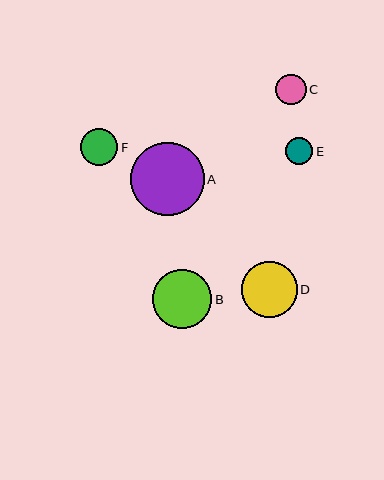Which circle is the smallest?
Circle E is the smallest with a size of approximately 27 pixels.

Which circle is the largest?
Circle A is the largest with a size of approximately 74 pixels.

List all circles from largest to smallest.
From largest to smallest: A, B, D, F, C, E.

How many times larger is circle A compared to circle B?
Circle A is approximately 1.2 times the size of circle B.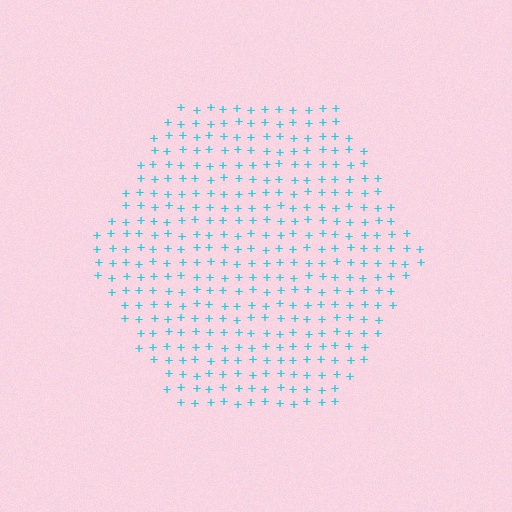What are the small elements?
The small elements are plus signs.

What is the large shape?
The large shape is a hexagon.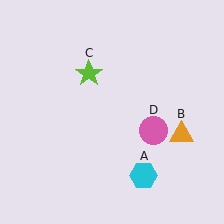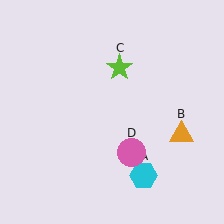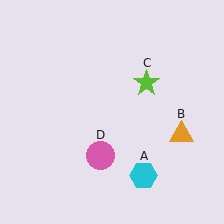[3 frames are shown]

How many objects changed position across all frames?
2 objects changed position: lime star (object C), pink circle (object D).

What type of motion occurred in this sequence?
The lime star (object C), pink circle (object D) rotated clockwise around the center of the scene.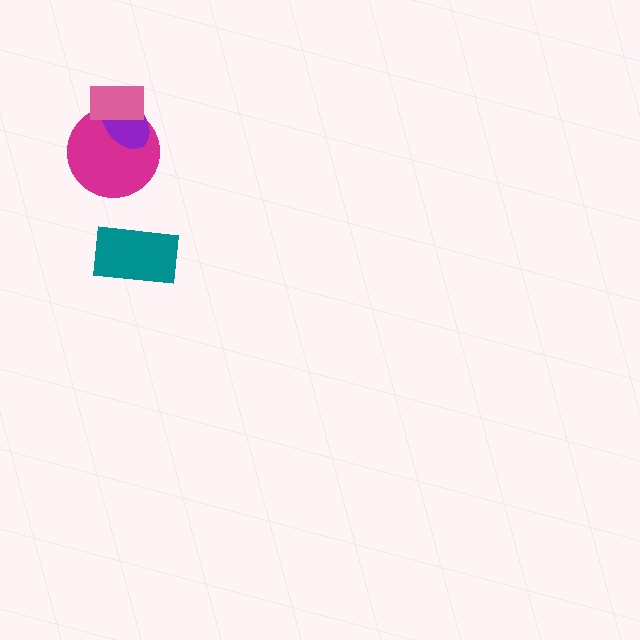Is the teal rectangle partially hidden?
No, no other shape covers it.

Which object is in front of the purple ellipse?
The pink rectangle is in front of the purple ellipse.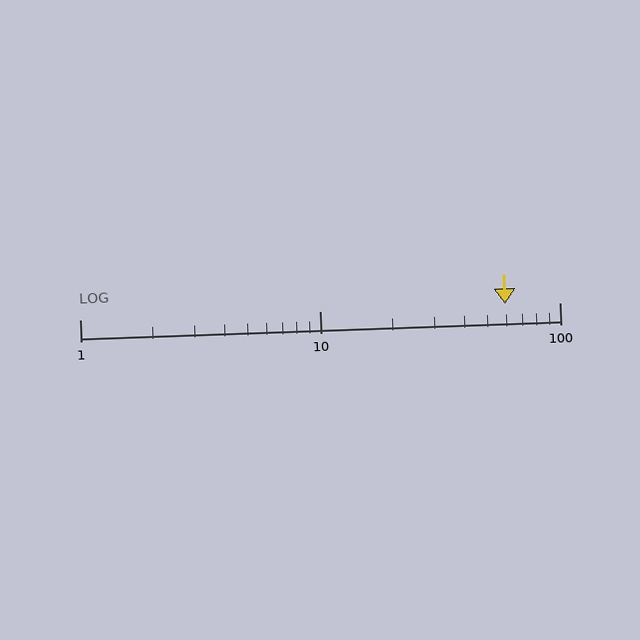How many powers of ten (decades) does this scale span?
The scale spans 2 decades, from 1 to 100.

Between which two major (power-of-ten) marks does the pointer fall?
The pointer is between 10 and 100.